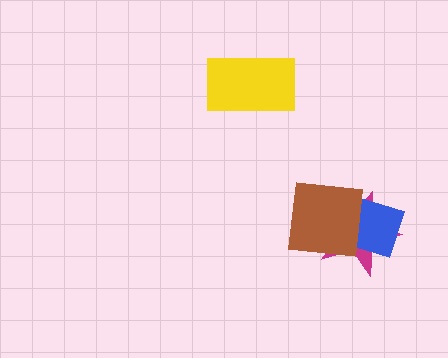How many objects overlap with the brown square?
2 objects overlap with the brown square.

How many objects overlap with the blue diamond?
2 objects overlap with the blue diamond.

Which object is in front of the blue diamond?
The brown square is in front of the blue diamond.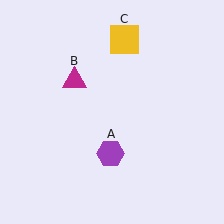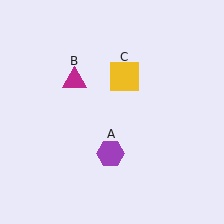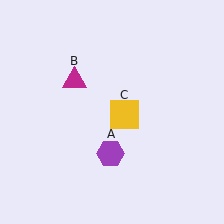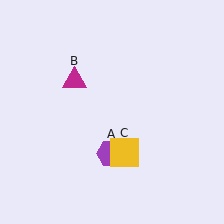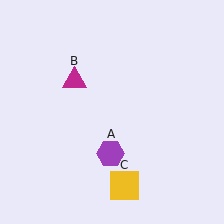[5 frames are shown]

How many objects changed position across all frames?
1 object changed position: yellow square (object C).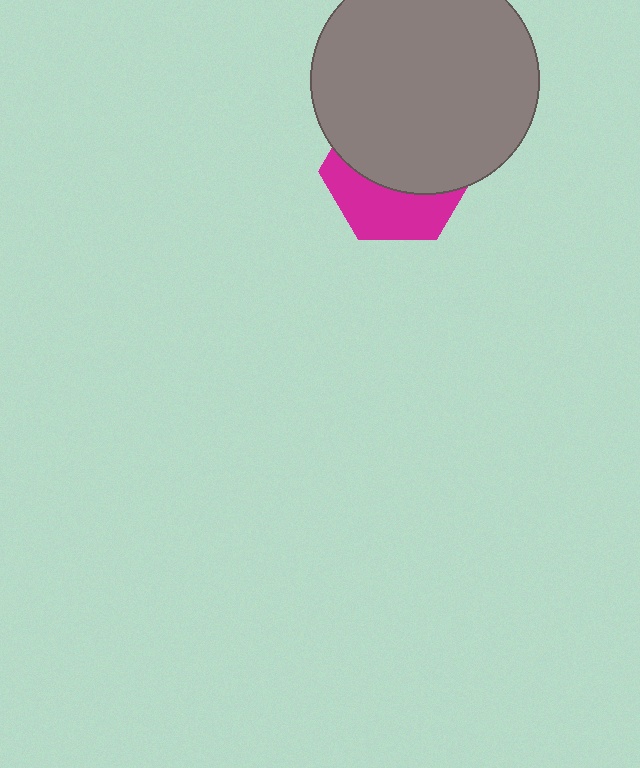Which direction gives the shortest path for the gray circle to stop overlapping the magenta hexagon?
Moving up gives the shortest separation.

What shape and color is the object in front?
The object in front is a gray circle.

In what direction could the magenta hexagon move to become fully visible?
The magenta hexagon could move down. That would shift it out from behind the gray circle entirely.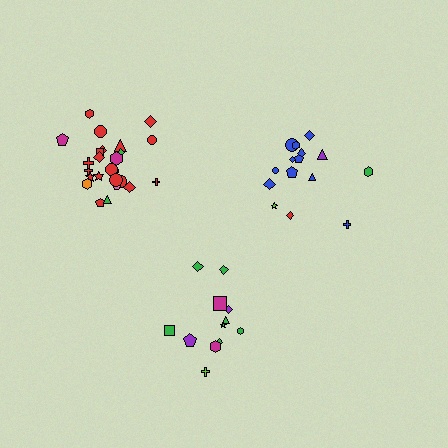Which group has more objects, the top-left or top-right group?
The top-left group.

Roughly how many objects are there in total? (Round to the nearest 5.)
Roughly 50 objects in total.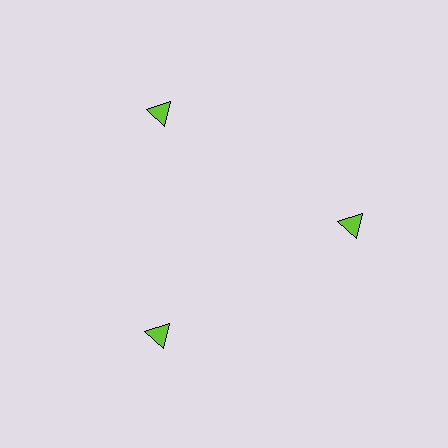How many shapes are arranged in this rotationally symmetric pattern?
There are 3 shapes, arranged in 3 groups of 1.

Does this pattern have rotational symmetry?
Yes, this pattern has 3-fold rotational symmetry. It looks the same after rotating 120 degrees around the center.